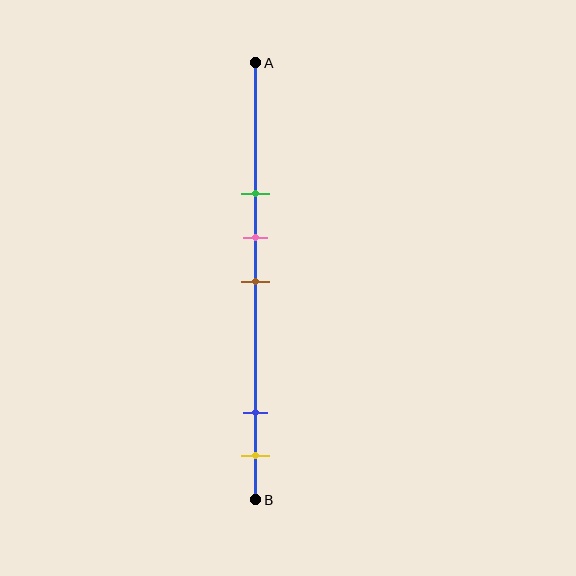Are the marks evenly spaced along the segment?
No, the marks are not evenly spaced.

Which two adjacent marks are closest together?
The pink and brown marks are the closest adjacent pair.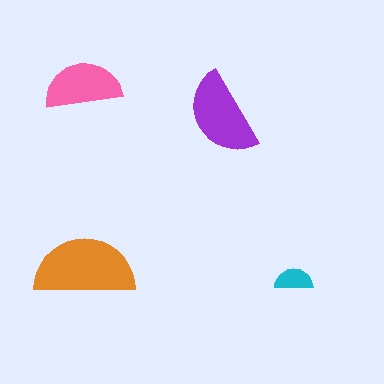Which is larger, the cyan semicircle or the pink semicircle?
The pink one.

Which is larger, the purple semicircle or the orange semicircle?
The orange one.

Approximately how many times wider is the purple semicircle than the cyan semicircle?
About 2.5 times wider.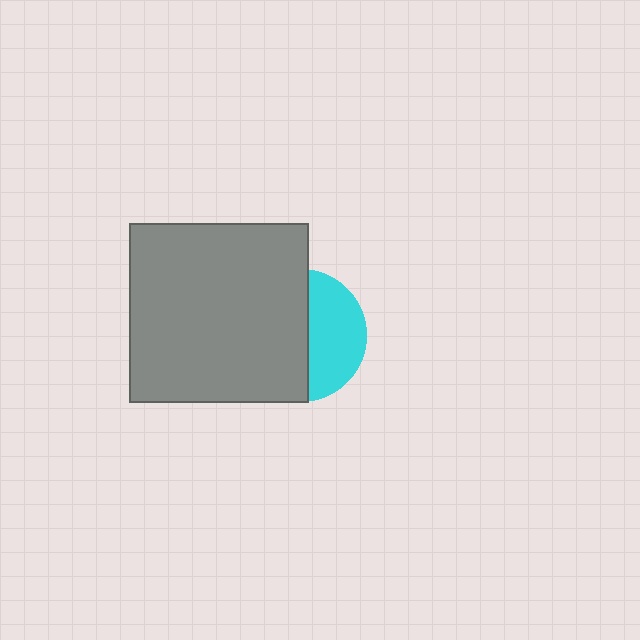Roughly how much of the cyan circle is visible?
A small part of it is visible (roughly 42%).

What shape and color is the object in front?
The object in front is a gray square.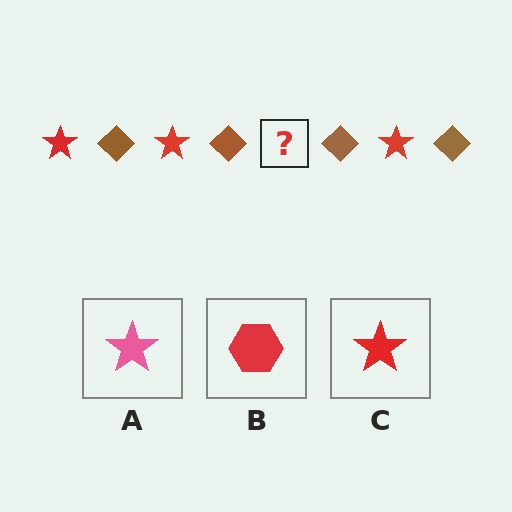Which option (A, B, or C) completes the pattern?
C.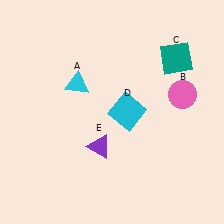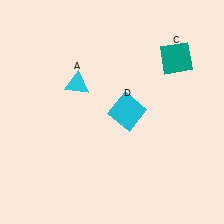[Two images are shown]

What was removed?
The purple triangle (E), the pink circle (B) were removed in Image 2.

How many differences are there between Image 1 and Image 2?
There are 2 differences between the two images.